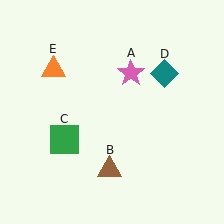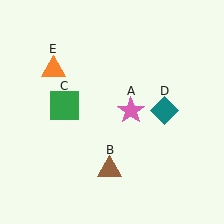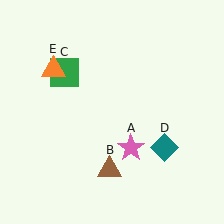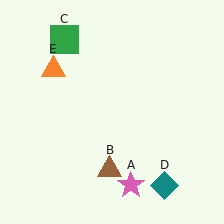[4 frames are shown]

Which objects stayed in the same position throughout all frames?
Brown triangle (object B) and orange triangle (object E) remained stationary.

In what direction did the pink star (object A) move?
The pink star (object A) moved down.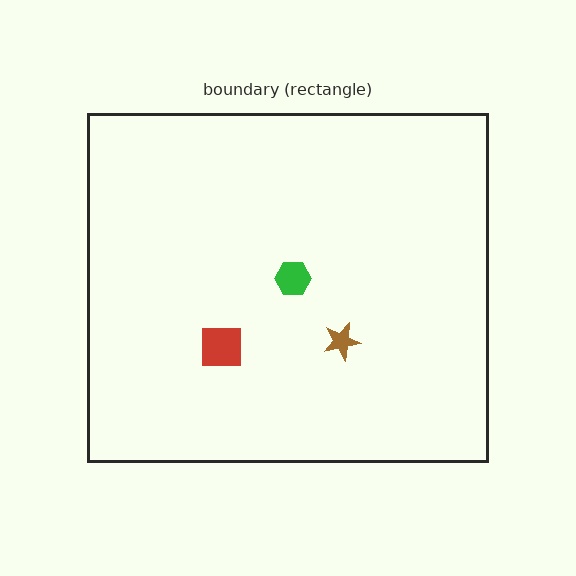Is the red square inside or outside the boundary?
Inside.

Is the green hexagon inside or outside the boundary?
Inside.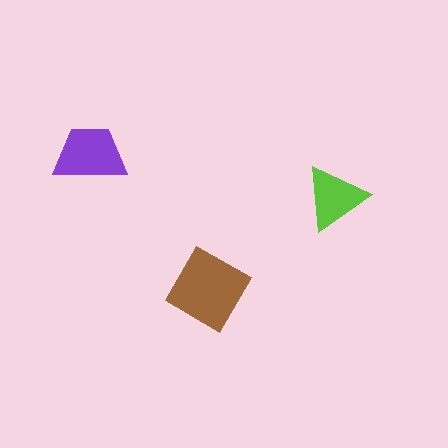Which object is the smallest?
The lime triangle.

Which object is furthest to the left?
The purple trapezoid is leftmost.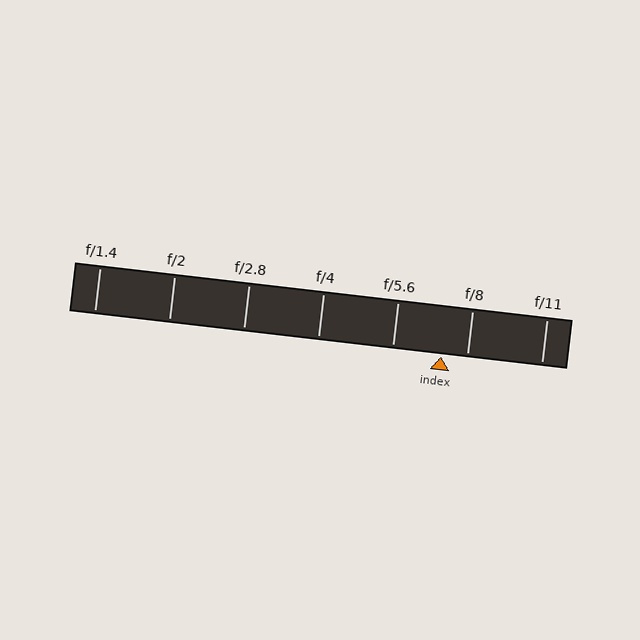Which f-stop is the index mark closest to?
The index mark is closest to f/8.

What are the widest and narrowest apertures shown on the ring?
The widest aperture shown is f/1.4 and the narrowest is f/11.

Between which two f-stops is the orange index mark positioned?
The index mark is between f/5.6 and f/8.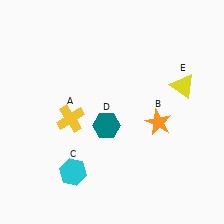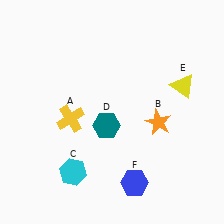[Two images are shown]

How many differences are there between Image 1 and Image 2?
There is 1 difference between the two images.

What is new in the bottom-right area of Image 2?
A blue hexagon (F) was added in the bottom-right area of Image 2.